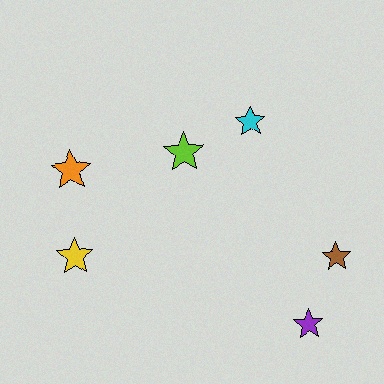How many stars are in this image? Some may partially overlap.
There are 6 stars.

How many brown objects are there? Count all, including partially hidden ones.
There is 1 brown object.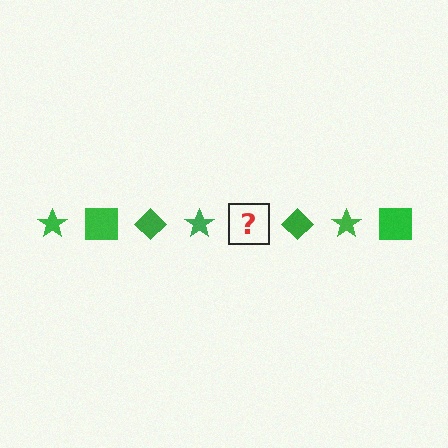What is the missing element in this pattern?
The missing element is a green square.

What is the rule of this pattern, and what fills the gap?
The rule is that the pattern cycles through star, square, diamond shapes in green. The gap should be filled with a green square.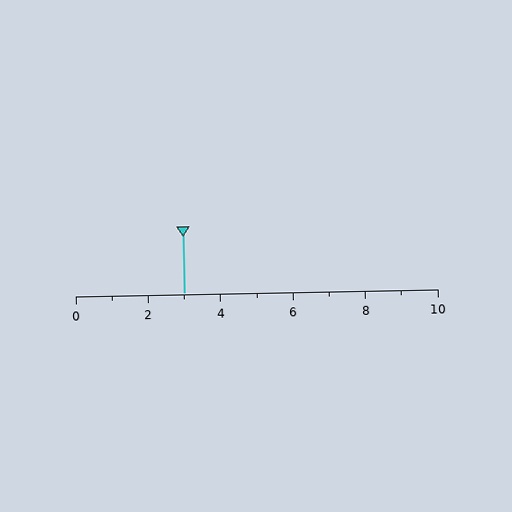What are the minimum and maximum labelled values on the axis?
The axis runs from 0 to 10.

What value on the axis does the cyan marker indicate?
The marker indicates approximately 3.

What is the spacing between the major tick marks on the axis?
The major ticks are spaced 2 apart.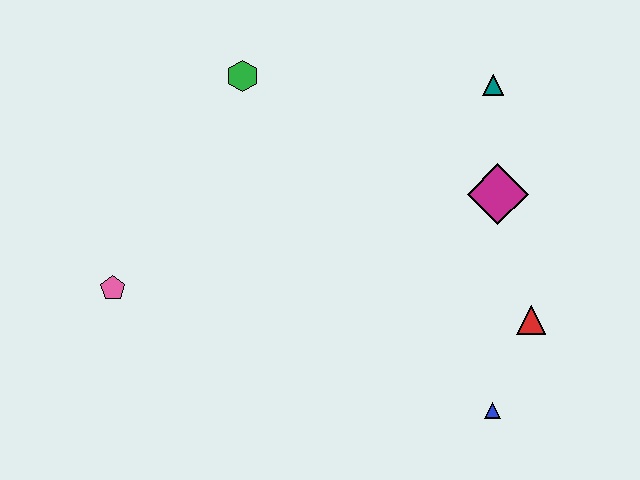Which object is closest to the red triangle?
The blue triangle is closest to the red triangle.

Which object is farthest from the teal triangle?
The pink pentagon is farthest from the teal triangle.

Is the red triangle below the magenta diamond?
Yes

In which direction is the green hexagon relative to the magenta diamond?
The green hexagon is to the left of the magenta diamond.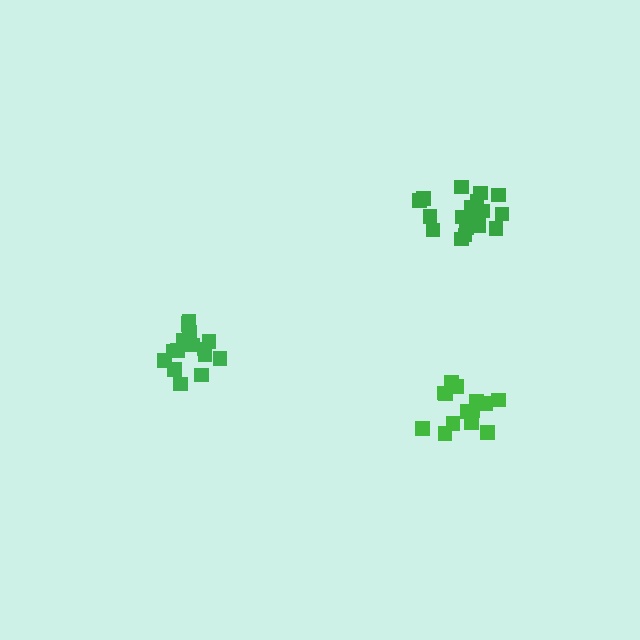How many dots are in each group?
Group 1: 14 dots, Group 2: 18 dots, Group 3: 17 dots (49 total).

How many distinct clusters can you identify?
There are 3 distinct clusters.